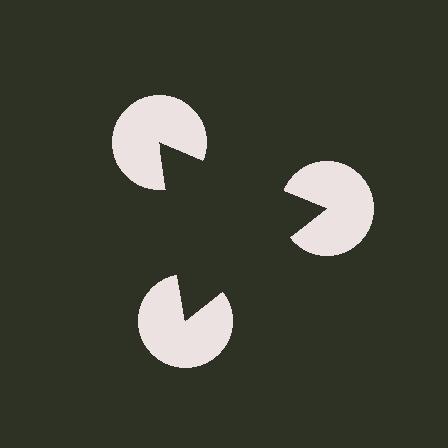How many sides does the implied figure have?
3 sides.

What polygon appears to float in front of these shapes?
An illusory triangle — its edges are inferred from the aligned wedge cuts in the pac-man discs, not physically drawn.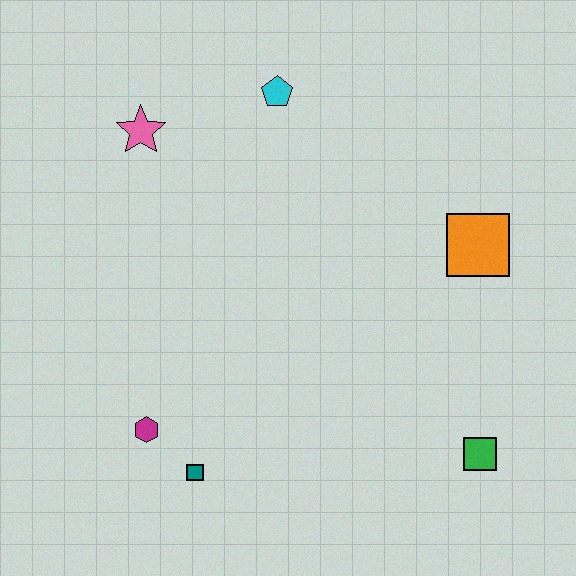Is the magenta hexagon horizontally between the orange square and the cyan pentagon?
No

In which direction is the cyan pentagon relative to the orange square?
The cyan pentagon is to the left of the orange square.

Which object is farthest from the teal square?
The cyan pentagon is farthest from the teal square.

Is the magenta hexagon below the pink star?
Yes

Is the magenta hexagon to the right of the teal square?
No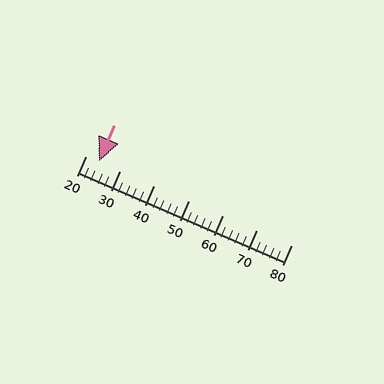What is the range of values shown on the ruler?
The ruler shows values from 20 to 80.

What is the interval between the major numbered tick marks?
The major tick marks are spaced 10 units apart.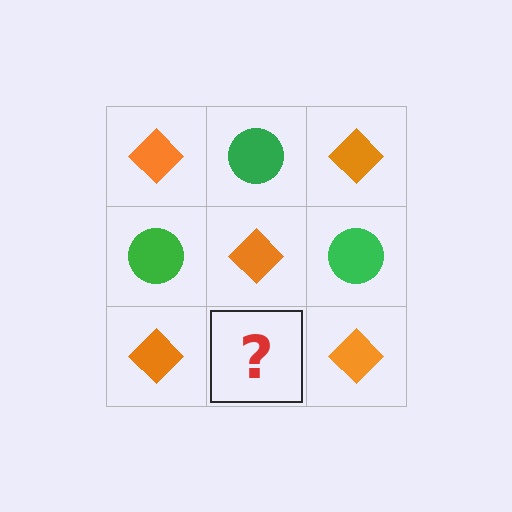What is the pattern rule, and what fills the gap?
The rule is that it alternates orange diamond and green circle in a checkerboard pattern. The gap should be filled with a green circle.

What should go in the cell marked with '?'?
The missing cell should contain a green circle.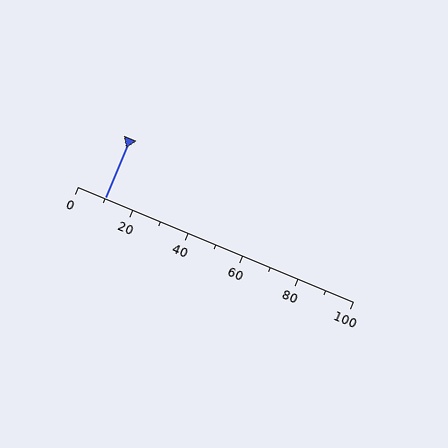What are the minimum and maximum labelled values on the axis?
The axis runs from 0 to 100.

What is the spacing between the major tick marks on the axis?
The major ticks are spaced 20 apart.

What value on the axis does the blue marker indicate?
The marker indicates approximately 10.